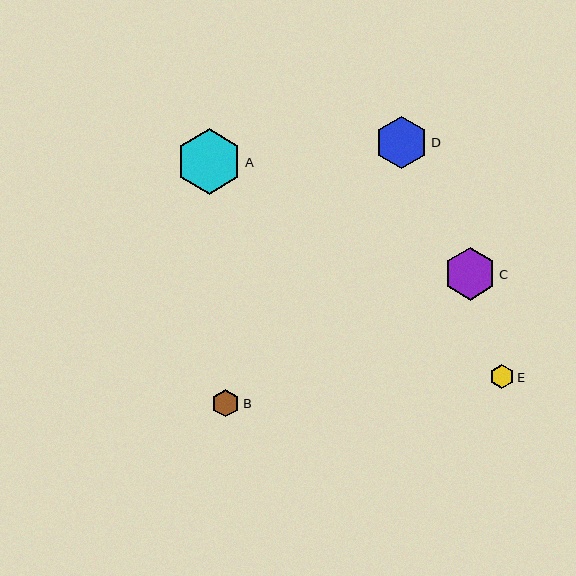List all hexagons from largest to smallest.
From largest to smallest: A, D, C, B, E.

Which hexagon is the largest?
Hexagon A is the largest with a size of approximately 65 pixels.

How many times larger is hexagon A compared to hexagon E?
Hexagon A is approximately 2.7 times the size of hexagon E.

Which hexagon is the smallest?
Hexagon E is the smallest with a size of approximately 24 pixels.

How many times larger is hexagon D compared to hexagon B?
Hexagon D is approximately 1.9 times the size of hexagon B.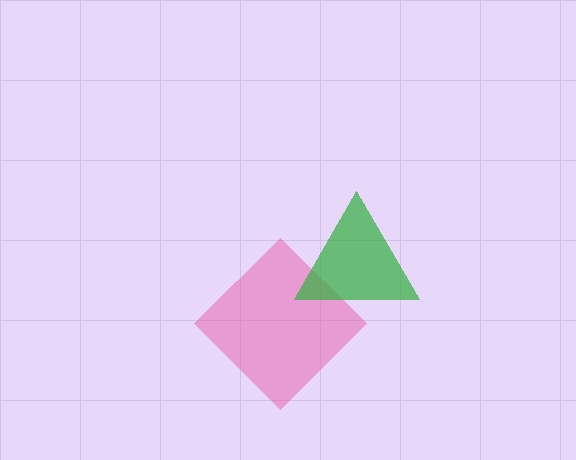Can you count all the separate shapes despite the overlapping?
Yes, there are 2 separate shapes.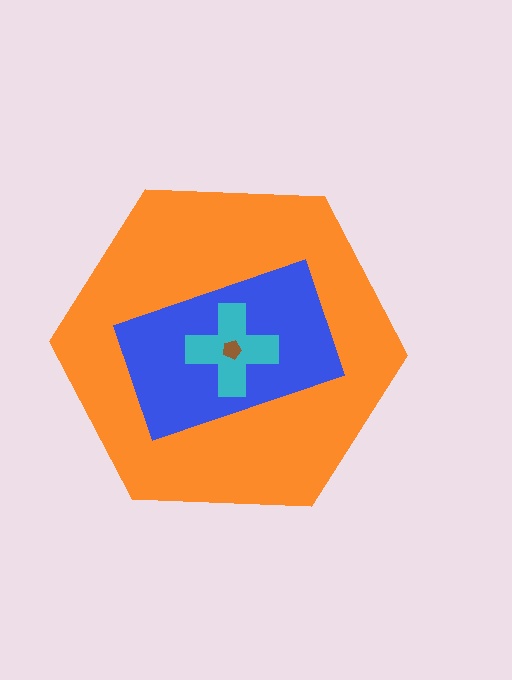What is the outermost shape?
The orange hexagon.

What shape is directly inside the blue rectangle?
The cyan cross.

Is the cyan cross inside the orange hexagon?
Yes.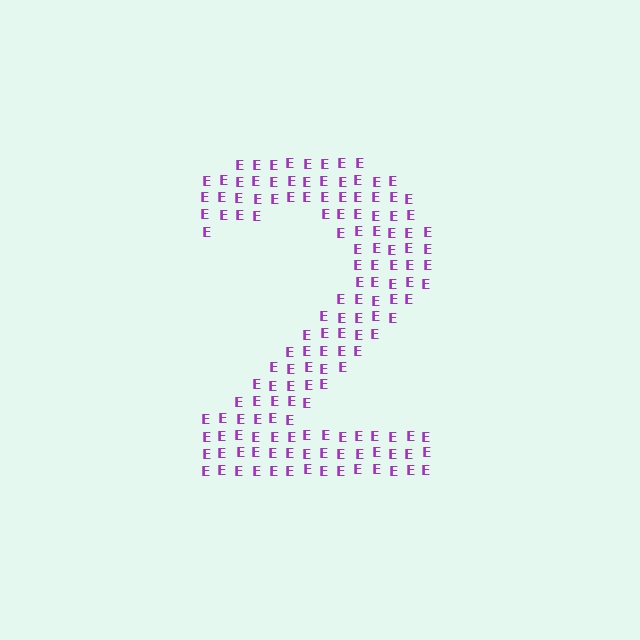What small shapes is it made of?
It is made of small letter E's.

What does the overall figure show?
The overall figure shows the digit 2.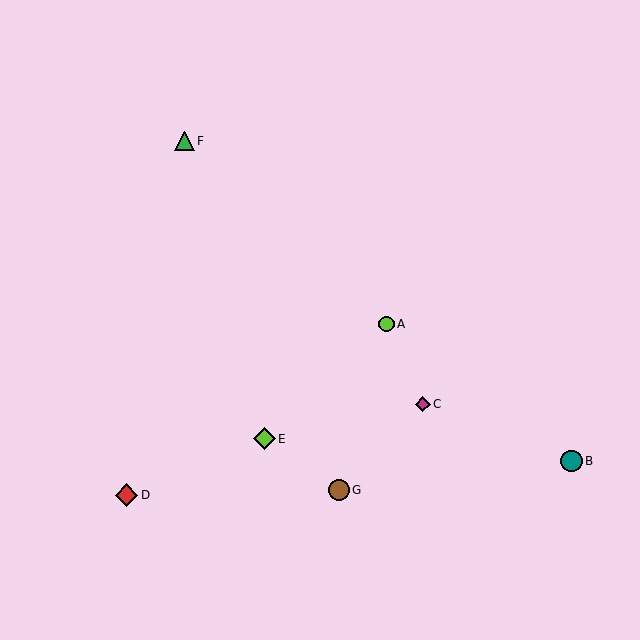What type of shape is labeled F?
Shape F is a green triangle.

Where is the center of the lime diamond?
The center of the lime diamond is at (264, 439).